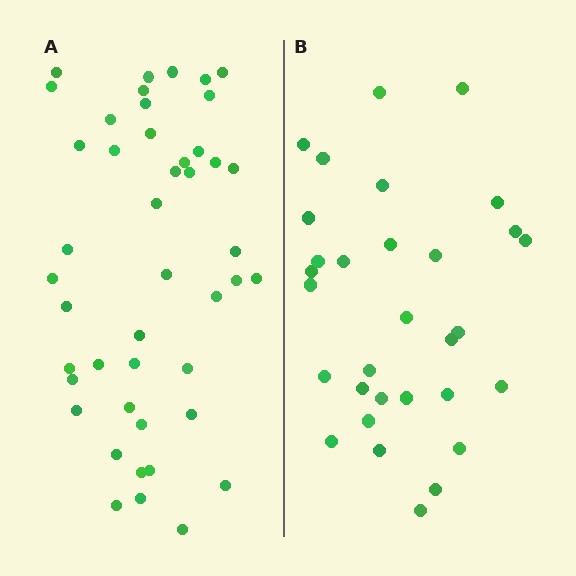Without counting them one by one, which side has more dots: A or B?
Region A (the left region) has more dots.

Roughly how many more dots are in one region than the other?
Region A has approximately 15 more dots than region B.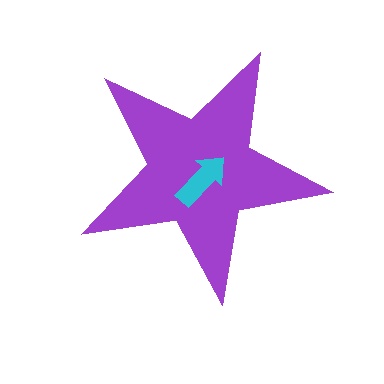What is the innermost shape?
The cyan arrow.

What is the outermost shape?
The purple star.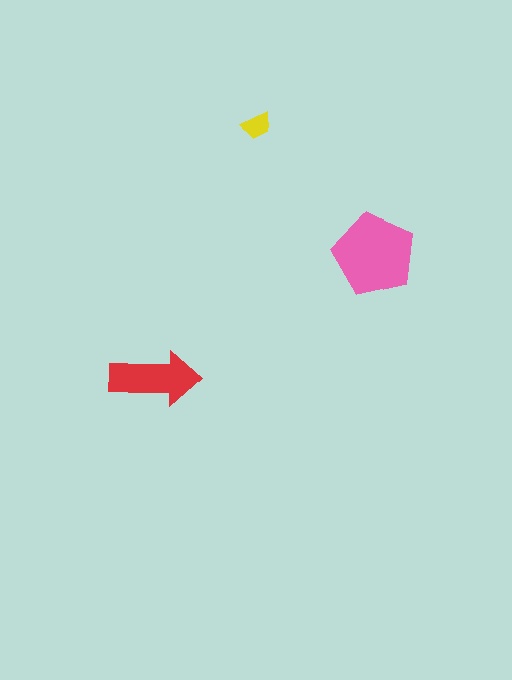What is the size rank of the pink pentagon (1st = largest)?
1st.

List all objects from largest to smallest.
The pink pentagon, the red arrow, the yellow trapezoid.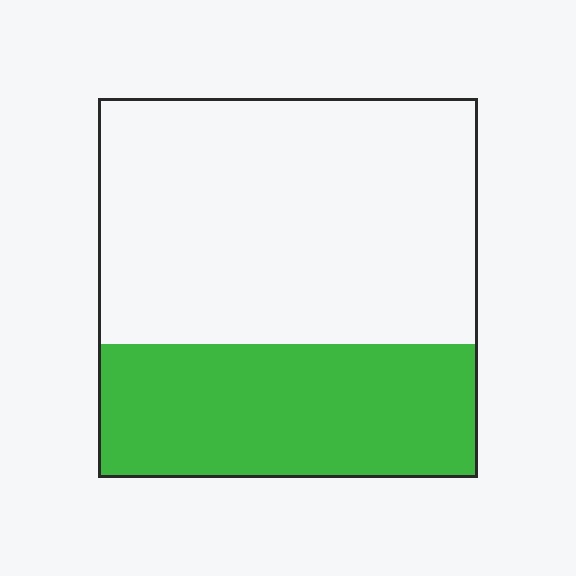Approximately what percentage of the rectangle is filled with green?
Approximately 35%.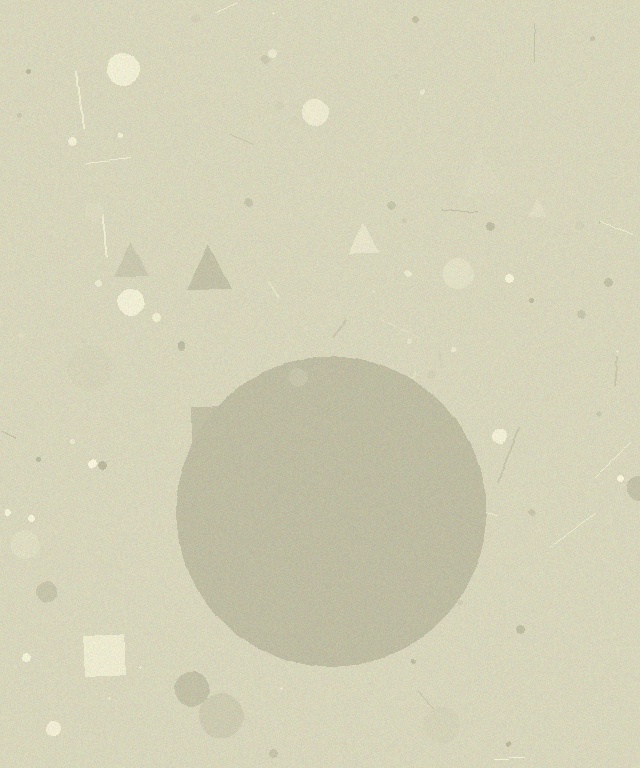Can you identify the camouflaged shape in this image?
The camouflaged shape is a circle.